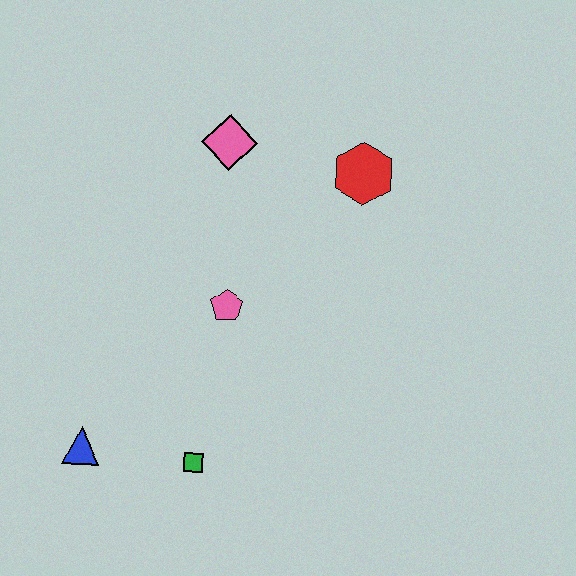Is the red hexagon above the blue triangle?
Yes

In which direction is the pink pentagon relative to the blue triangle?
The pink pentagon is above the blue triangle.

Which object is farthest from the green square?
The red hexagon is farthest from the green square.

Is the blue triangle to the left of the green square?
Yes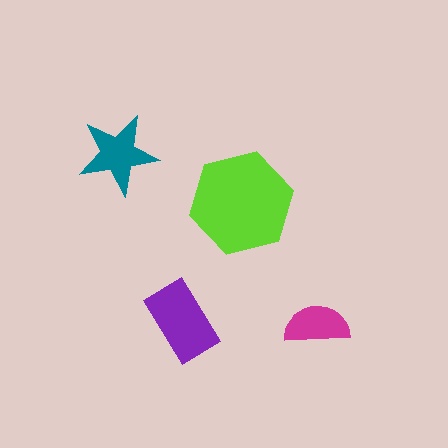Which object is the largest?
The lime hexagon.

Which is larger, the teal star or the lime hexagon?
The lime hexagon.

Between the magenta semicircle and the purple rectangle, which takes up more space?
The purple rectangle.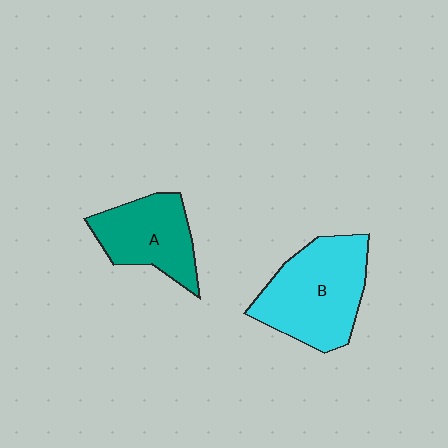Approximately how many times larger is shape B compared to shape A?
Approximately 1.4 times.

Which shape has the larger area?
Shape B (cyan).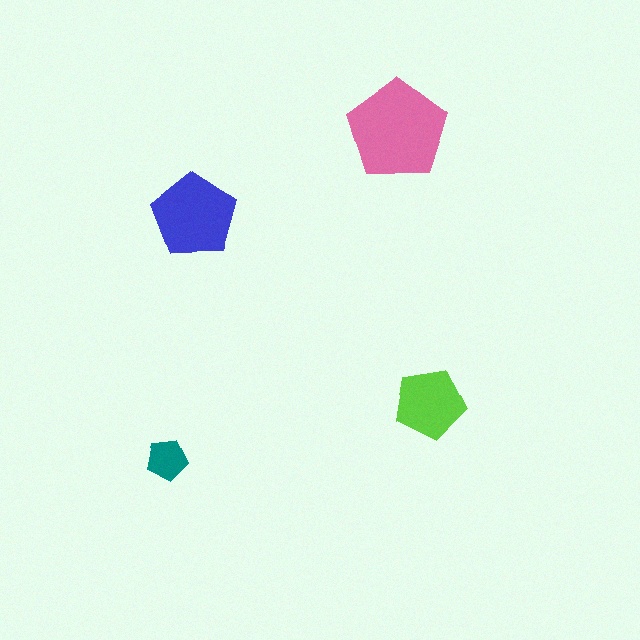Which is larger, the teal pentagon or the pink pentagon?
The pink one.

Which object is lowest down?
The teal pentagon is bottommost.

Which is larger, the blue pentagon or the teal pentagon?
The blue one.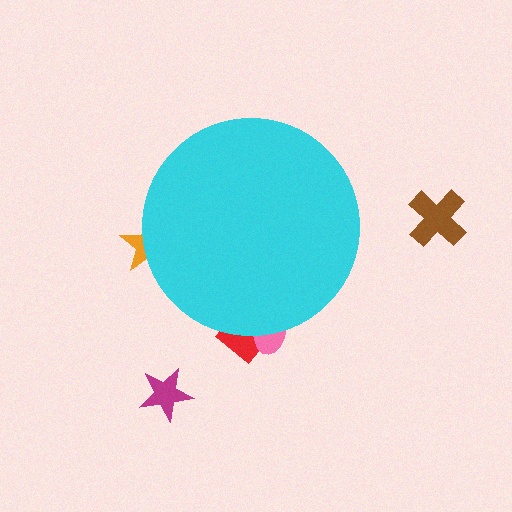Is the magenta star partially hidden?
No, the magenta star is fully visible.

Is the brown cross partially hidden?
No, the brown cross is fully visible.